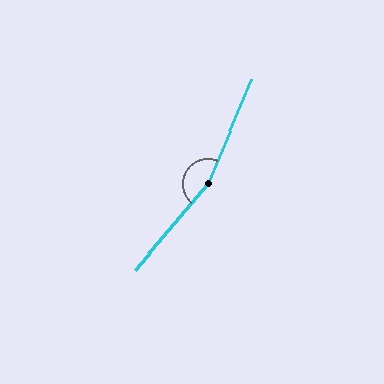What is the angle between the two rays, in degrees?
Approximately 162 degrees.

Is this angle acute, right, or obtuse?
It is obtuse.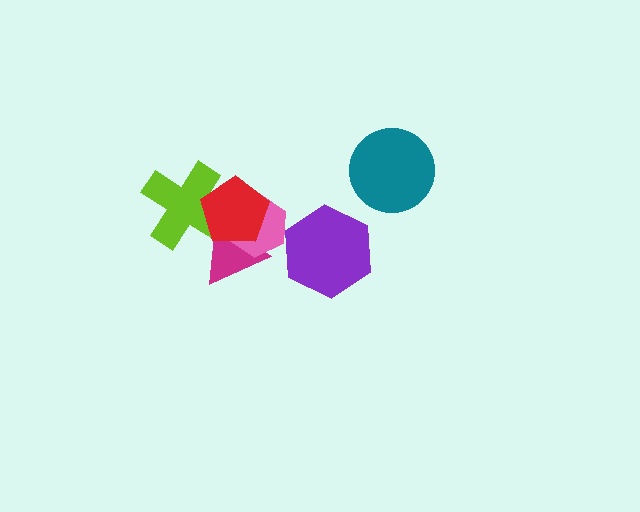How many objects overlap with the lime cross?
2 objects overlap with the lime cross.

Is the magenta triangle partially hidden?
Yes, it is partially covered by another shape.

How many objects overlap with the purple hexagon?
0 objects overlap with the purple hexagon.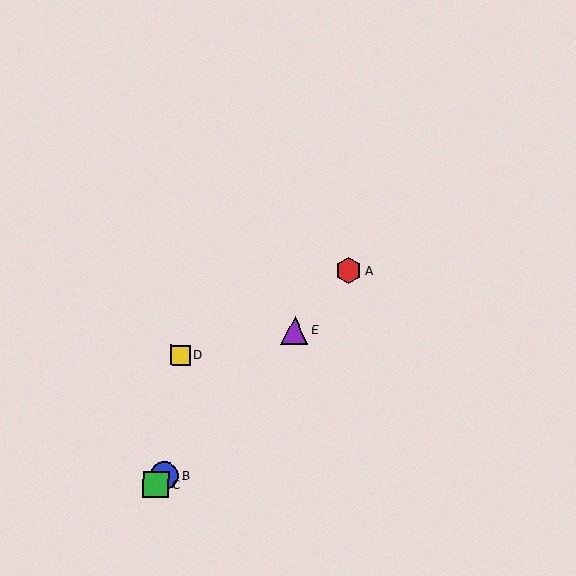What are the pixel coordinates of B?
Object B is at (164, 476).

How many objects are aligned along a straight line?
4 objects (A, B, C, E) are aligned along a straight line.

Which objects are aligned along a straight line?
Objects A, B, C, E are aligned along a straight line.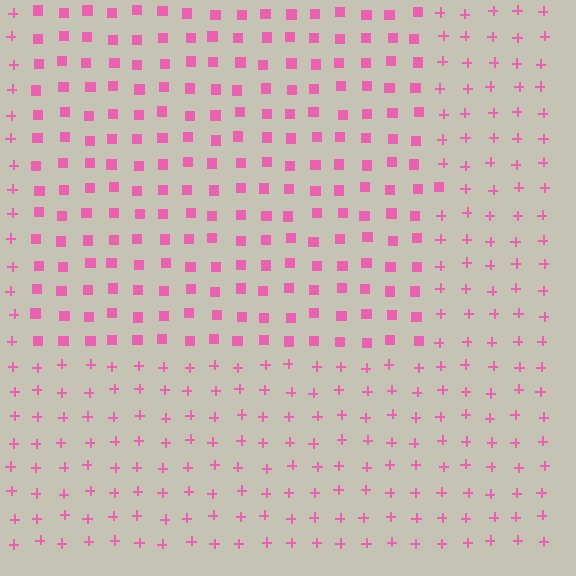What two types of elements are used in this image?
The image uses squares inside the rectangle region and plus signs outside it.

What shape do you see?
I see a rectangle.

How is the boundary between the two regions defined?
The boundary is defined by a change in element shape: squares inside vs. plus signs outside. All elements share the same color and spacing.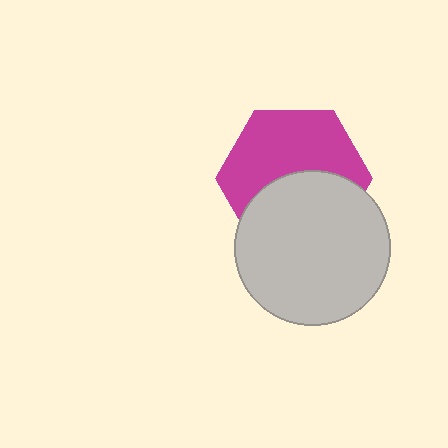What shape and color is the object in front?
The object in front is a light gray circle.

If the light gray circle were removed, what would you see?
You would see the complete magenta hexagon.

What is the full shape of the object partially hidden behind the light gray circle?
The partially hidden object is a magenta hexagon.